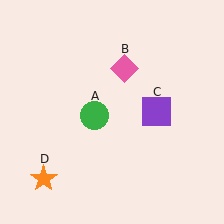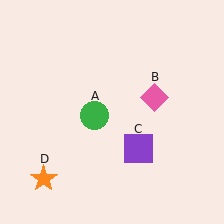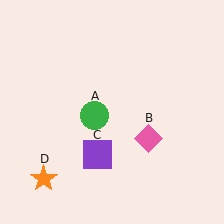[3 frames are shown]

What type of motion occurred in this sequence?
The pink diamond (object B), purple square (object C) rotated clockwise around the center of the scene.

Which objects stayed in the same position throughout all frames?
Green circle (object A) and orange star (object D) remained stationary.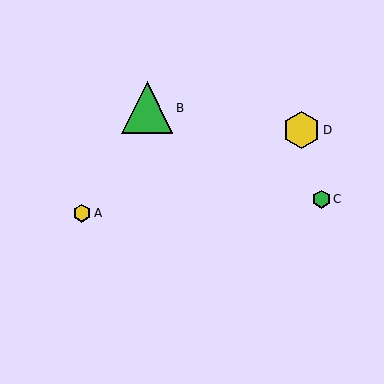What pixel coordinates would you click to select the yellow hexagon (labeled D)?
Click at (301, 130) to select the yellow hexagon D.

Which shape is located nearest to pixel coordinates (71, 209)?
The yellow hexagon (labeled A) at (82, 213) is nearest to that location.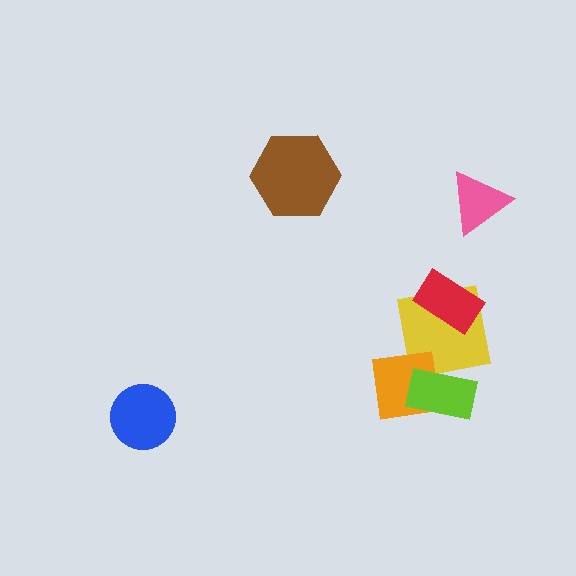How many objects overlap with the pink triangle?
0 objects overlap with the pink triangle.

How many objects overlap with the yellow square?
3 objects overlap with the yellow square.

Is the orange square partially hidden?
Yes, it is partially covered by another shape.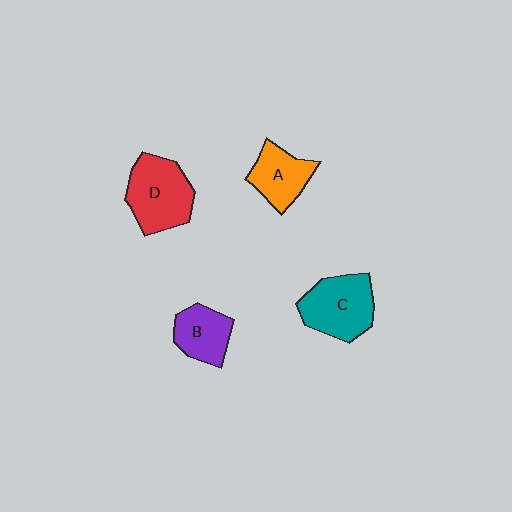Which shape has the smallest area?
Shape B (purple).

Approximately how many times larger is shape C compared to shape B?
Approximately 1.4 times.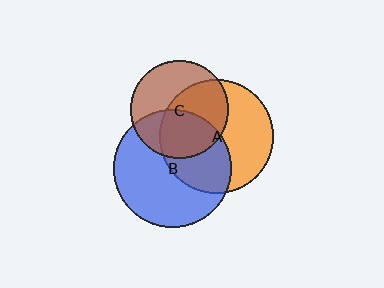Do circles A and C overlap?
Yes.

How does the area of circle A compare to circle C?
Approximately 1.3 times.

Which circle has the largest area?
Circle B (blue).